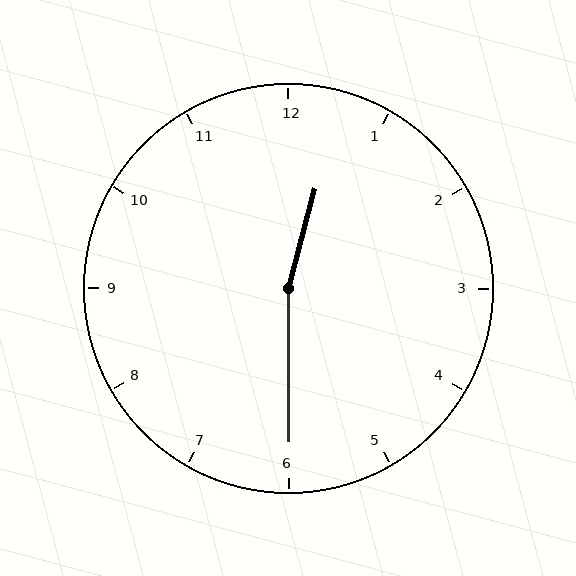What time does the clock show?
12:30.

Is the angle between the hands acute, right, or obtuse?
It is obtuse.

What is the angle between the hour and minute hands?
Approximately 165 degrees.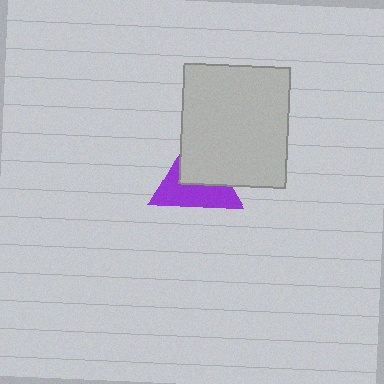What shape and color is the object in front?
The object in front is a light gray rectangle.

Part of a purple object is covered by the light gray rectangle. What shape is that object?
It is a triangle.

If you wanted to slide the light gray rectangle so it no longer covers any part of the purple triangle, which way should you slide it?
Slide it toward the upper-right — that is the most direct way to separate the two shapes.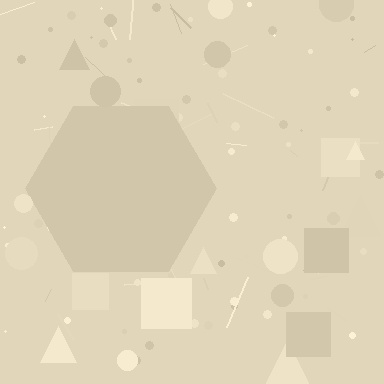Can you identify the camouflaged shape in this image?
The camouflaged shape is a hexagon.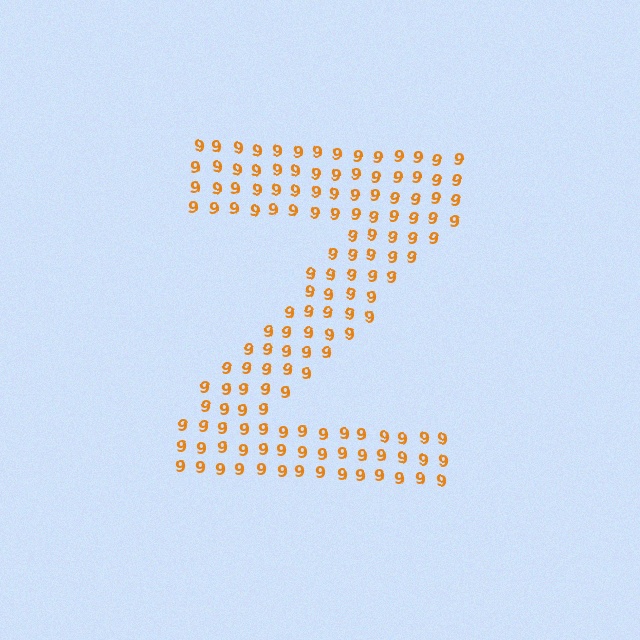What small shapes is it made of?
It is made of small digit 9's.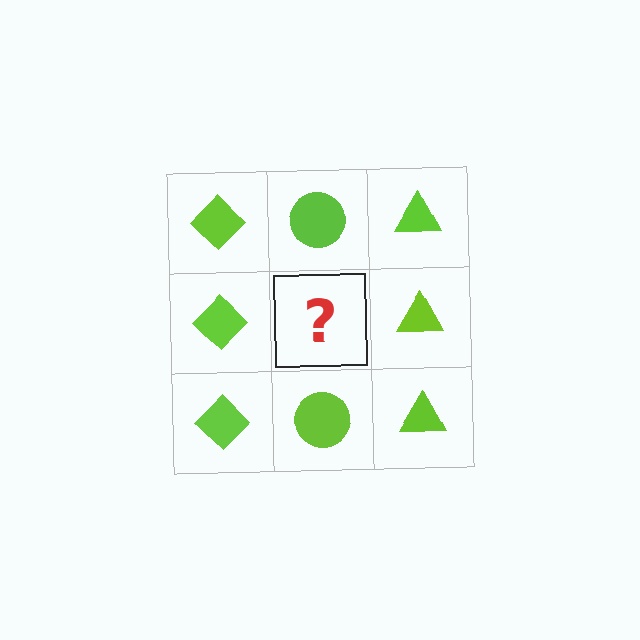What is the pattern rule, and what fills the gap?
The rule is that each column has a consistent shape. The gap should be filled with a lime circle.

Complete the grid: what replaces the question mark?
The question mark should be replaced with a lime circle.